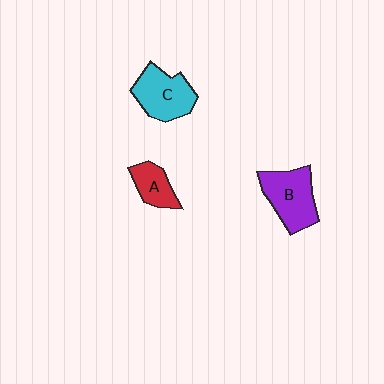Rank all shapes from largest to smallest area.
From largest to smallest: B (purple), C (cyan), A (red).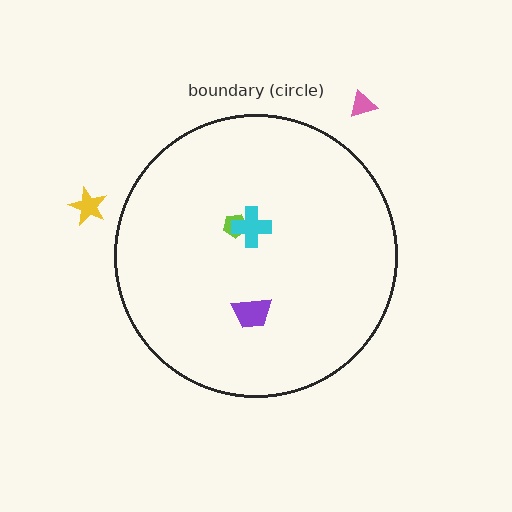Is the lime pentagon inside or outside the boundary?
Inside.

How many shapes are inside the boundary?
3 inside, 2 outside.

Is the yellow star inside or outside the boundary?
Outside.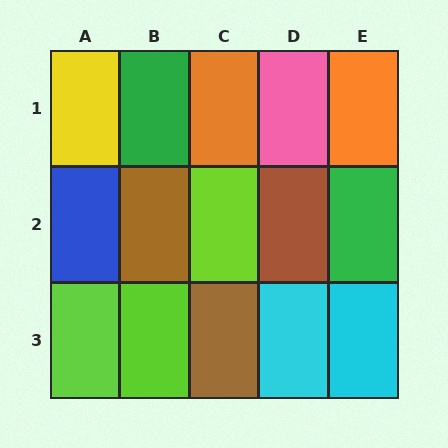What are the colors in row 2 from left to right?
Blue, brown, lime, brown, green.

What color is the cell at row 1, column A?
Yellow.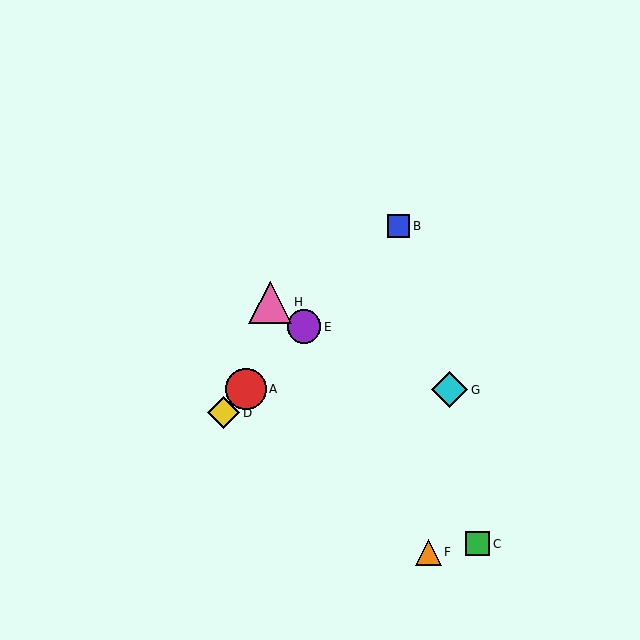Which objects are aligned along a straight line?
Objects A, B, D, E are aligned along a straight line.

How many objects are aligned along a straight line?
4 objects (A, B, D, E) are aligned along a straight line.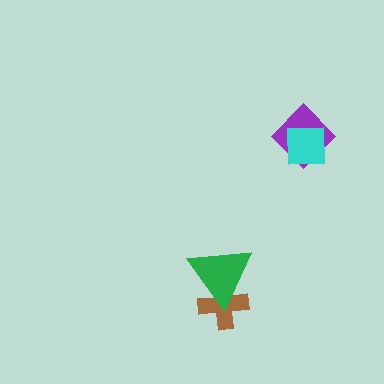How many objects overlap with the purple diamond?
1 object overlaps with the purple diamond.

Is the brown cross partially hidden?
Yes, it is partially covered by another shape.